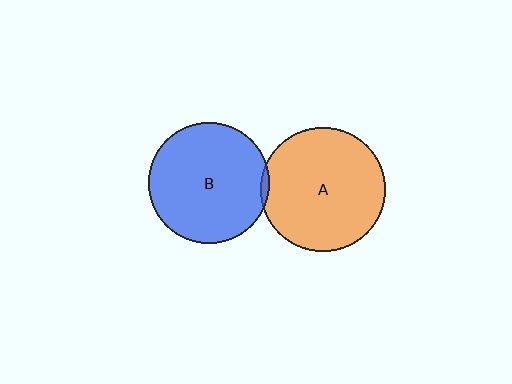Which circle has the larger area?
Circle A (orange).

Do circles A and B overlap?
Yes.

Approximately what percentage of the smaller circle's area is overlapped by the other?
Approximately 5%.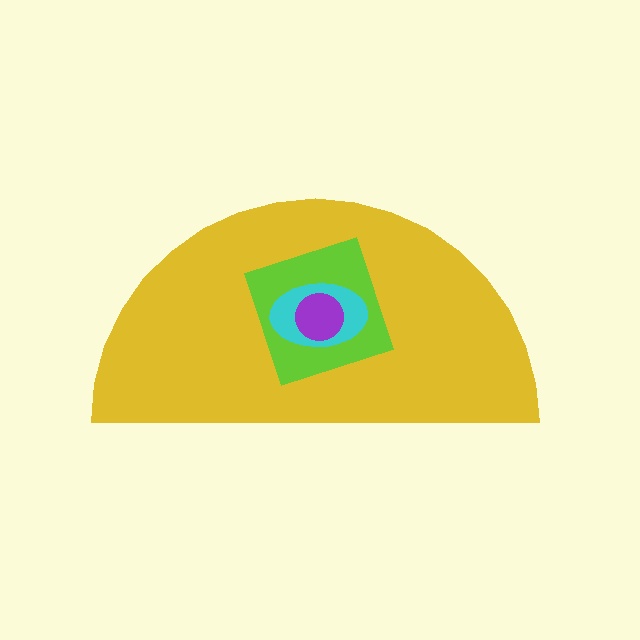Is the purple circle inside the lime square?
Yes.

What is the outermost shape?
The yellow semicircle.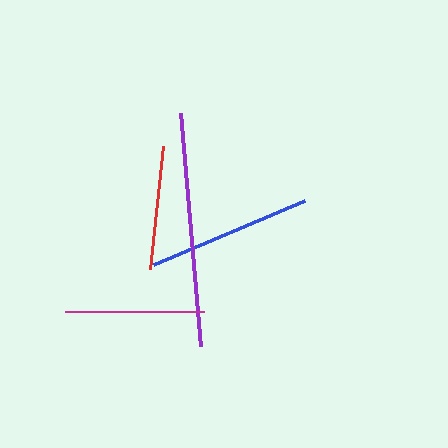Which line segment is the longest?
The purple line is the longest at approximately 234 pixels.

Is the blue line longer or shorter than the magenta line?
The blue line is longer than the magenta line.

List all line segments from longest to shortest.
From longest to shortest: purple, blue, magenta, red.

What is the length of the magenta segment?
The magenta segment is approximately 139 pixels long.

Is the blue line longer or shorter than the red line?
The blue line is longer than the red line.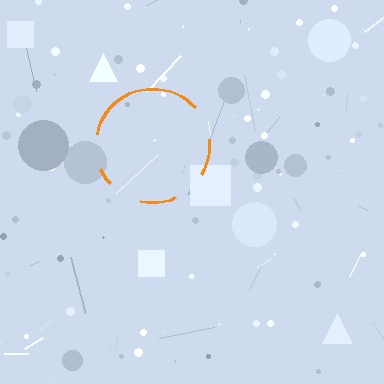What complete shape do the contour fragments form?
The contour fragments form a circle.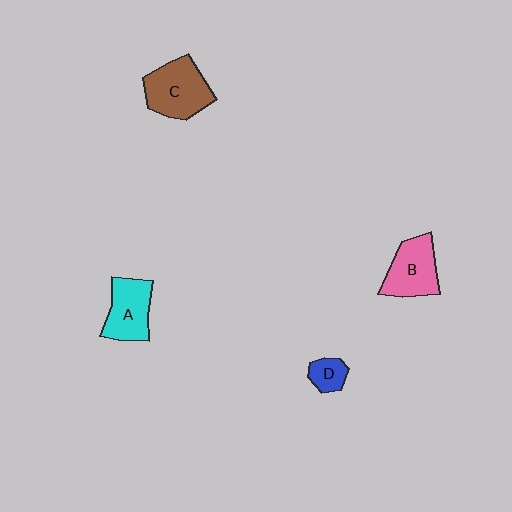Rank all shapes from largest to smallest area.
From largest to smallest: C (brown), B (pink), A (cyan), D (blue).